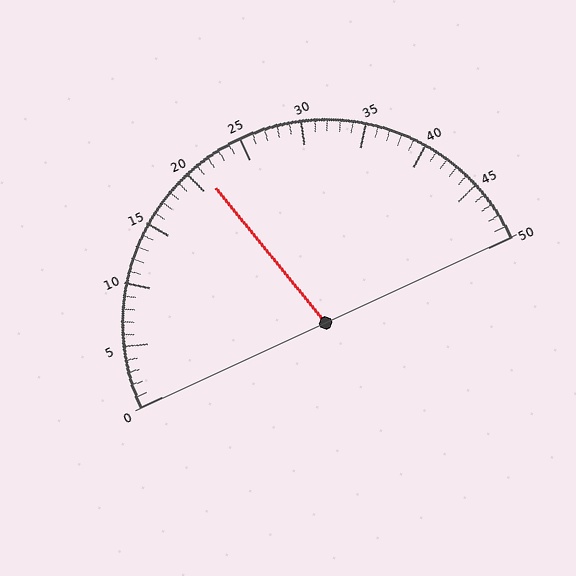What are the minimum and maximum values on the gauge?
The gauge ranges from 0 to 50.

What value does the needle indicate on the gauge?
The needle indicates approximately 21.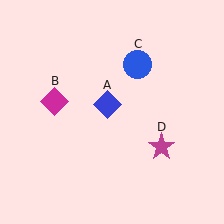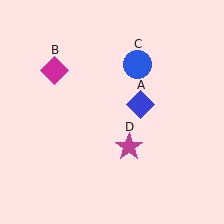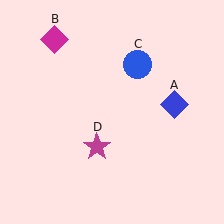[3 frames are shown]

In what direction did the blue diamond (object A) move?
The blue diamond (object A) moved right.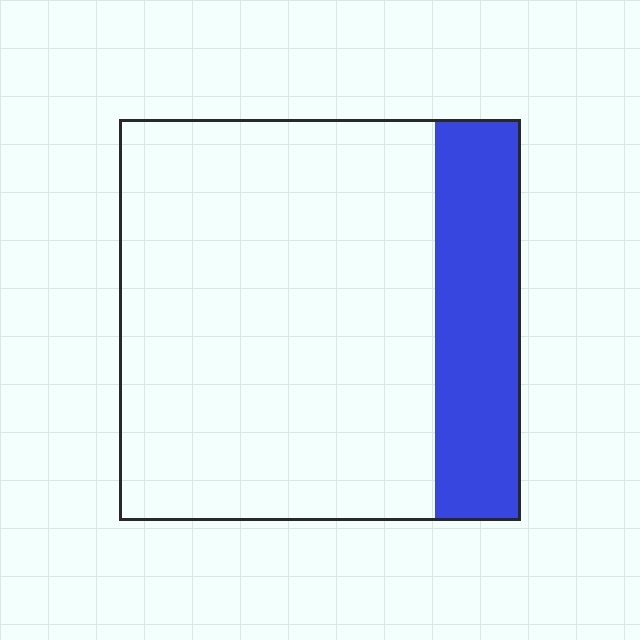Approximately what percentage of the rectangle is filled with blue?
Approximately 20%.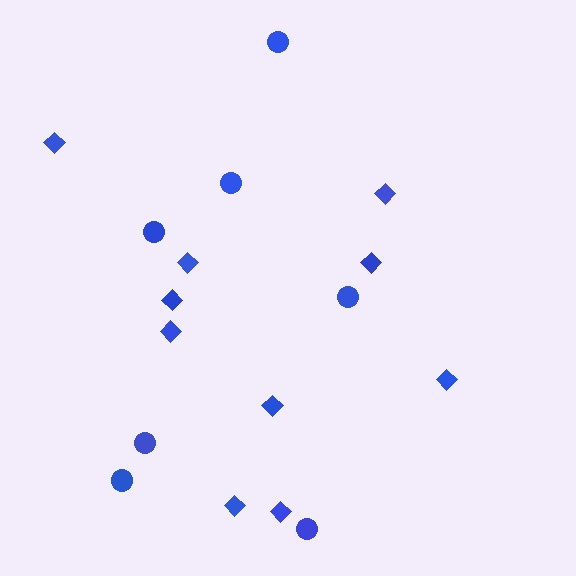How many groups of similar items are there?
There are 2 groups: one group of diamonds (10) and one group of circles (7).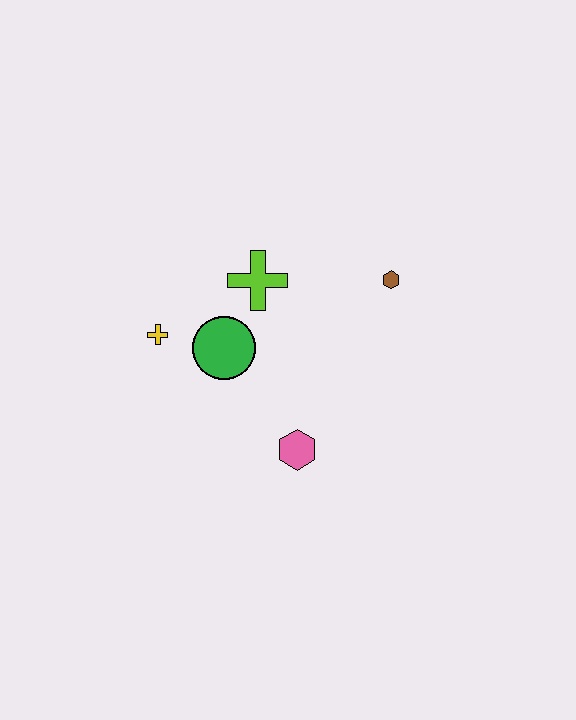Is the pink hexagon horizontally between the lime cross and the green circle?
No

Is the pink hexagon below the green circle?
Yes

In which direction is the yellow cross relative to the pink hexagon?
The yellow cross is to the left of the pink hexagon.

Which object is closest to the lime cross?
The green circle is closest to the lime cross.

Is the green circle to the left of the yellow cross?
No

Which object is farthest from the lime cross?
The pink hexagon is farthest from the lime cross.